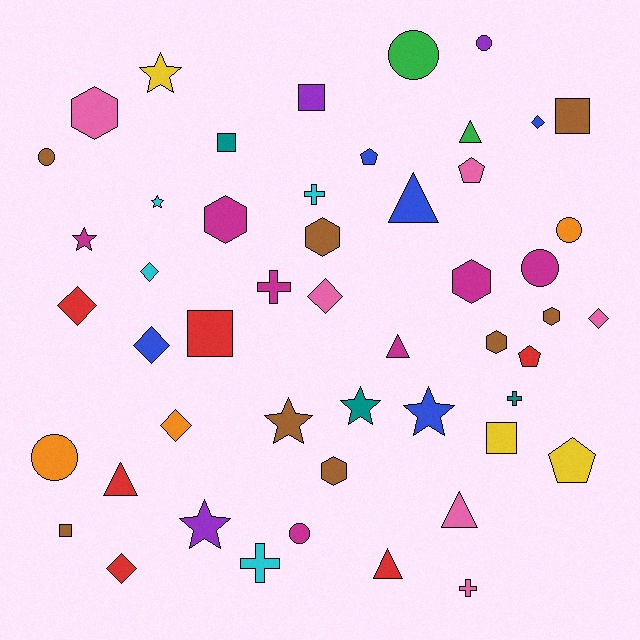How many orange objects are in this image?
There are 3 orange objects.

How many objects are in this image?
There are 50 objects.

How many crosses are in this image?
There are 5 crosses.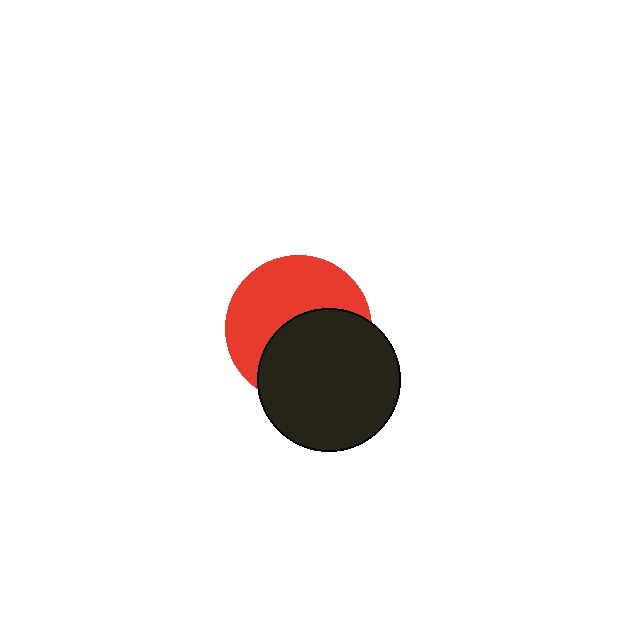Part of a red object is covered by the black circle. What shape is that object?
It is a circle.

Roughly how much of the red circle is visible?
About half of it is visible (roughly 52%).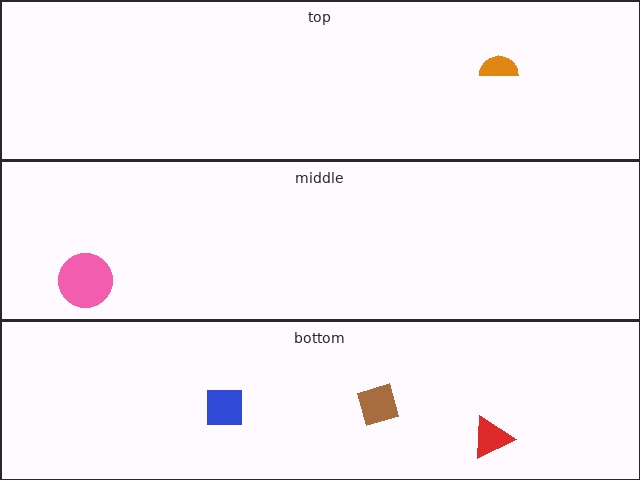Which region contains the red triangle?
The bottom region.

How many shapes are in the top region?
1.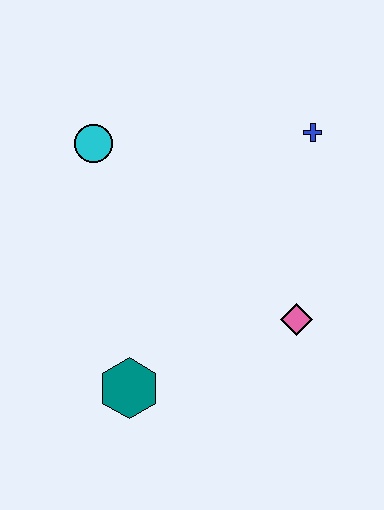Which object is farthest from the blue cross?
The teal hexagon is farthest from the blue cross.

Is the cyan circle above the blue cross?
No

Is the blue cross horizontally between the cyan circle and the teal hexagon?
No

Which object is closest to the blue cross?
The pink diamond is closest to the blue cross.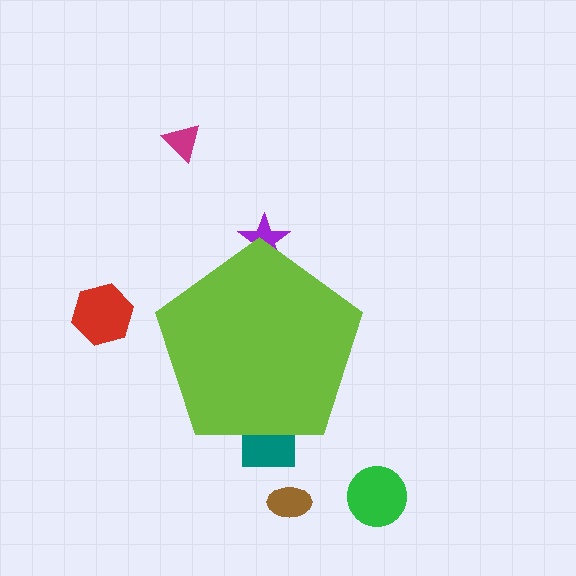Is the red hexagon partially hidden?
No, the red hexagon is fully visible.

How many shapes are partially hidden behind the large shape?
2 shapes are partially hidden.